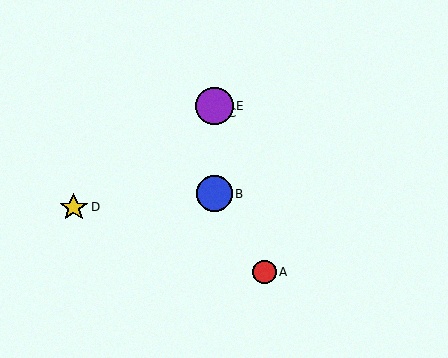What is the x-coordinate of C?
Object C is at x≈214.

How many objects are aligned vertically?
3 objects (B, C, E) are aligned vertically.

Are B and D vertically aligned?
No, B is at x≈214 and D is at x≈74.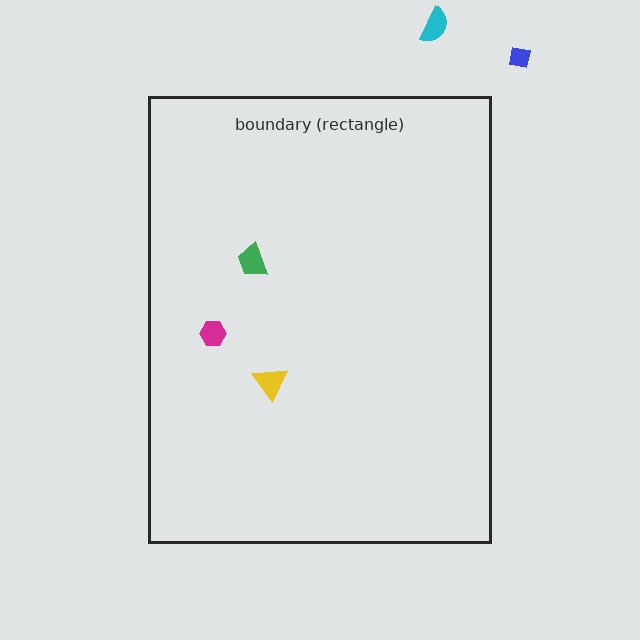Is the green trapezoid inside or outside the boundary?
Inside.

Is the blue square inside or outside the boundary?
Outside.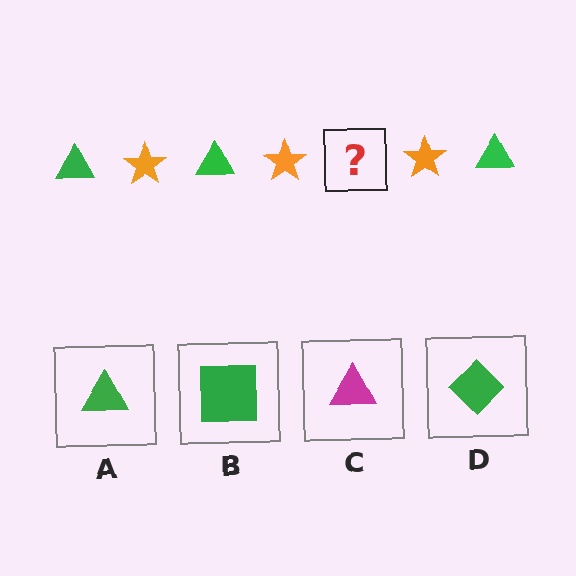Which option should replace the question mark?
Option A.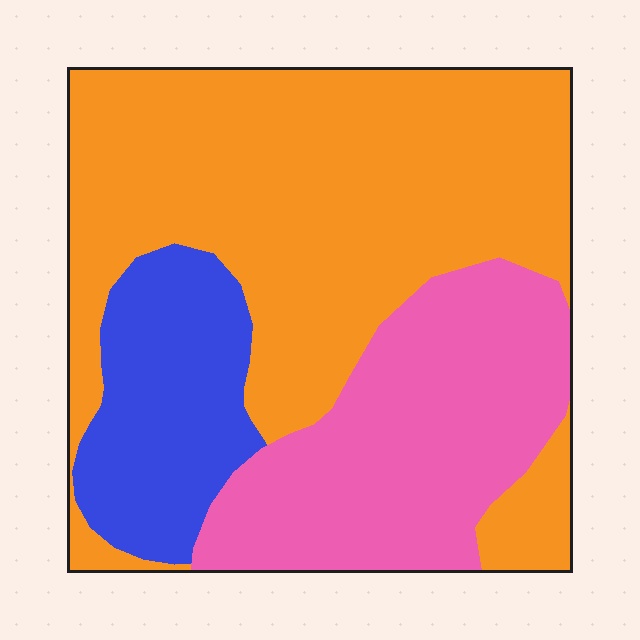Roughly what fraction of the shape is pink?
Pink takes up between a sixth and a third of the shape.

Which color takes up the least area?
Blue, at roughly 15%.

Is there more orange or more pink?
Orange.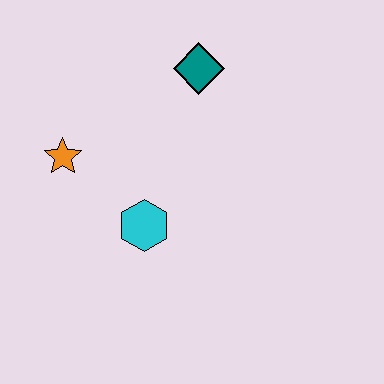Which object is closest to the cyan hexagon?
The orange star is closest to the cyan hexagon.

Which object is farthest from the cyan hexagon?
The teal diamond is farthest from the cyan hexagon.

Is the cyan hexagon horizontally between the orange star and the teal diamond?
Yes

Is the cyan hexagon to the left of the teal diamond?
Yes